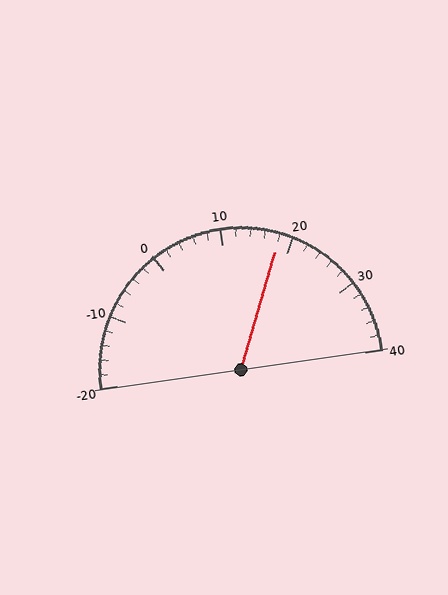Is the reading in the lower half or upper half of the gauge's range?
The reading is in the upper half of the range (-20 to 40).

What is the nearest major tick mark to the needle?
The nearest major tick mark is 20.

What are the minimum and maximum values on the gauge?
The gauge ranges from -20 to 40.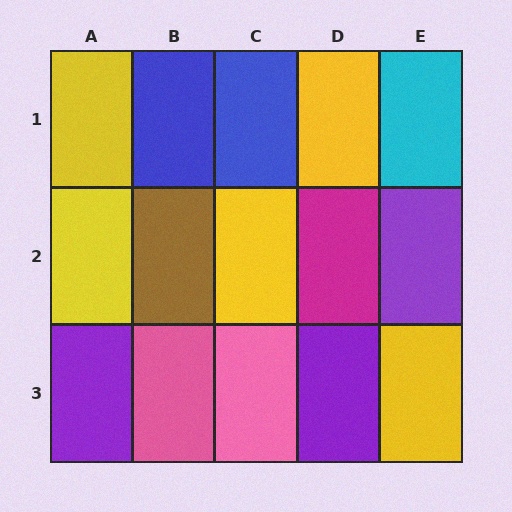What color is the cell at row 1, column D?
Yellow.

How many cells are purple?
3 cells are purple.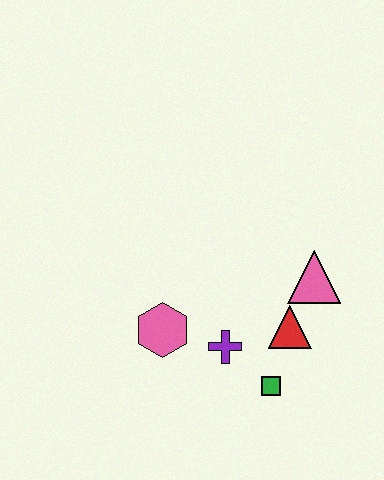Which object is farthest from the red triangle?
The pink hexagon is farthest from the red triangle.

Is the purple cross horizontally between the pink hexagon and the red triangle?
Yes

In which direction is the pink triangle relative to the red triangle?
The pink triangle is above the red triangle.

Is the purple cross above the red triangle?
No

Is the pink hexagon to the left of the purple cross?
Yes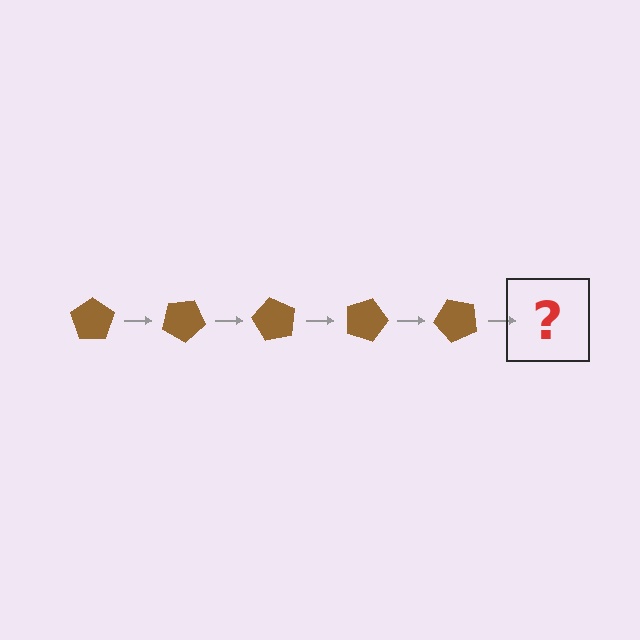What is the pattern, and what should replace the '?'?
The pattern is that the pentagon rotates 30 degrees each step. The '?' should be a brown pentagon rotated 150 degrees.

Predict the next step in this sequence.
The next step is a brown pentagon rotated 150 degrees.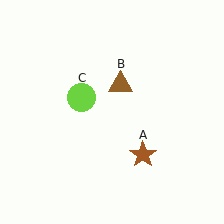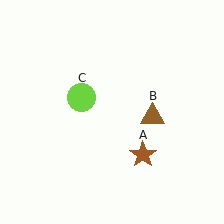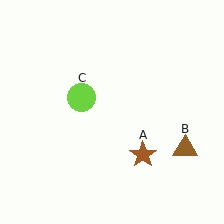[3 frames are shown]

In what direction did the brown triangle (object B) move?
The brown triangle (object B) moved down and to the right.